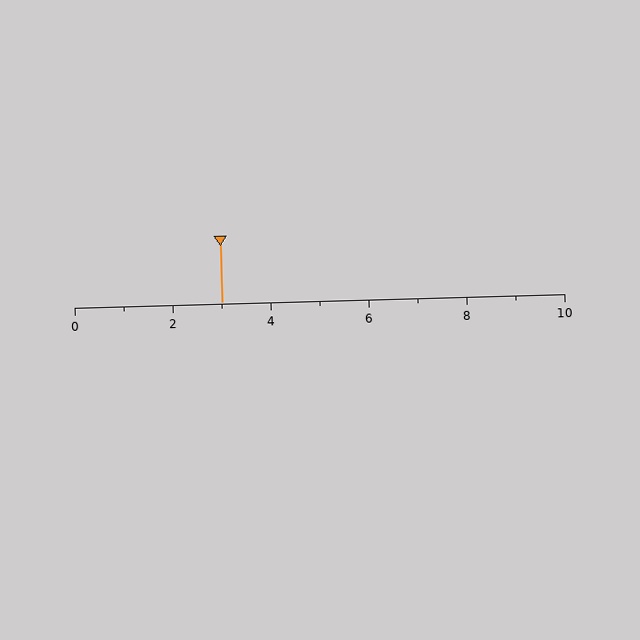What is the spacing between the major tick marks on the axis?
The major ticks are spaced 2 apart.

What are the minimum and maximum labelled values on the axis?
The axis runs from 0 to 10.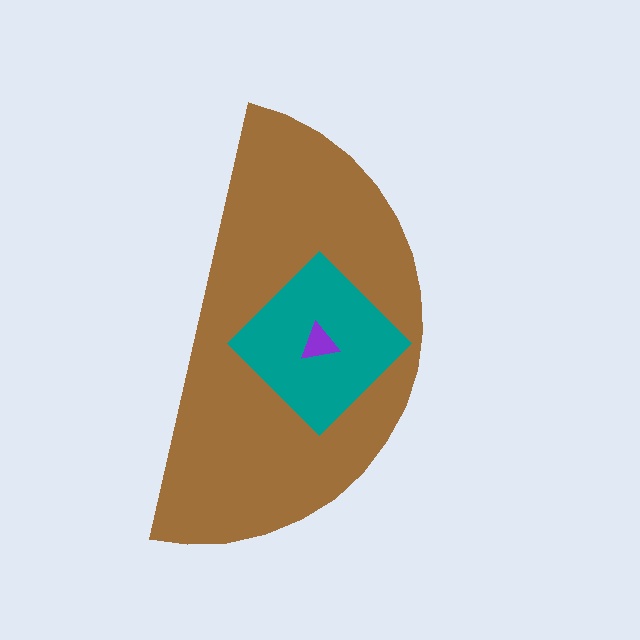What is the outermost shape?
The brown semicircle.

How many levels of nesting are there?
3.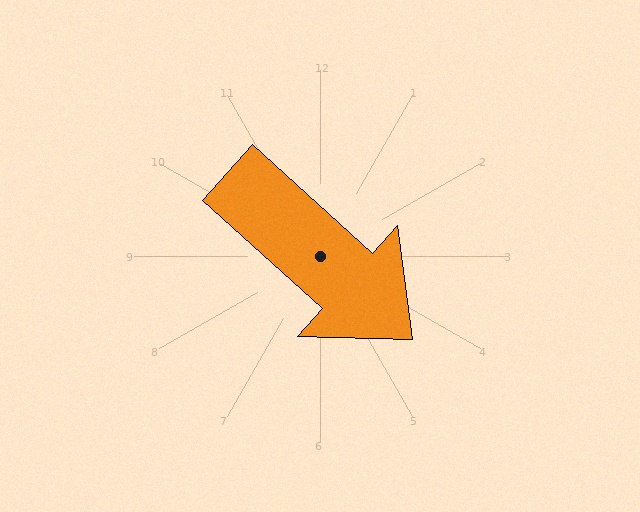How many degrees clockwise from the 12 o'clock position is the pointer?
Approximately 132 degrees.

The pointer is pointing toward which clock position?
Roughly 4 o'clock.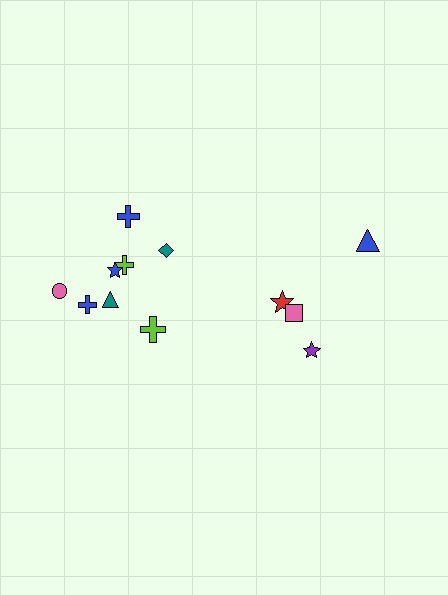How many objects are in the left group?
There are 8 objects.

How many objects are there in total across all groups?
There are 12 objects.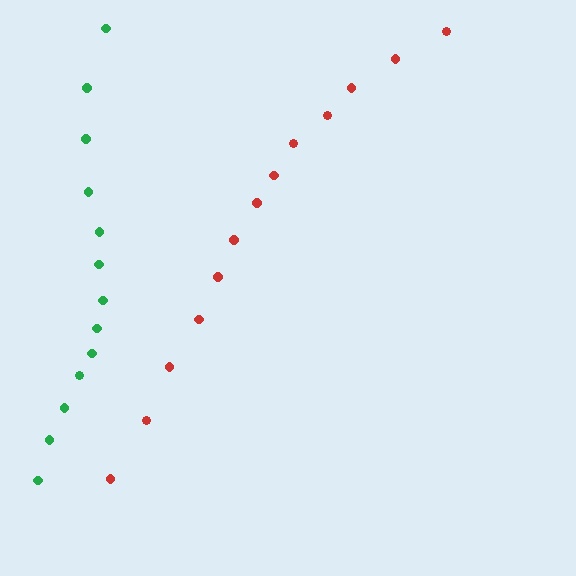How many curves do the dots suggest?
There are 2 distinct paths.